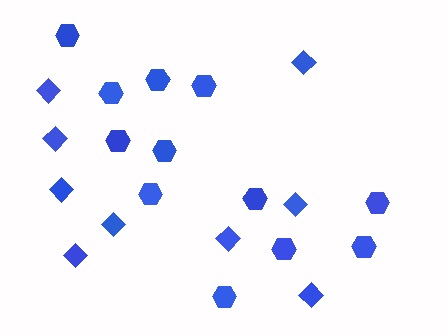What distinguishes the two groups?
There are 2 groups: one group of hexagons (12) and one group of diamonds (9).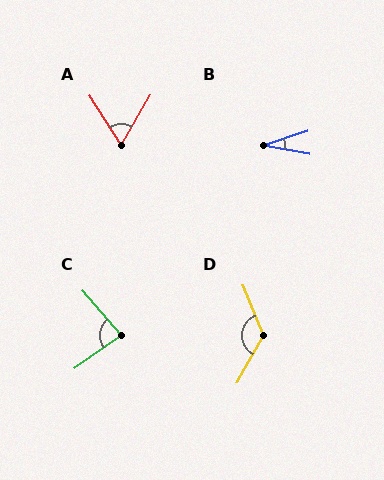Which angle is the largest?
D, at approximately 129 degrees.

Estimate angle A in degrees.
Approximately 62 degrees.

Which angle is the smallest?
B, at approximately 27 degrees.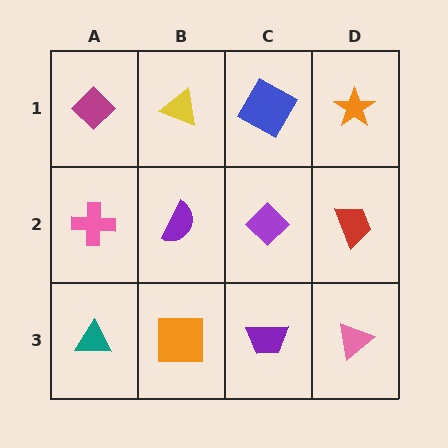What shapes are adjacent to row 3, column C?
A purple diamond (row 2, column C), an orange square (row 3, column B), a pink triangle (row 3, column D).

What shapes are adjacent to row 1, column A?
A pink cross (row 2, column A), a yellow triangle (row 1, column B).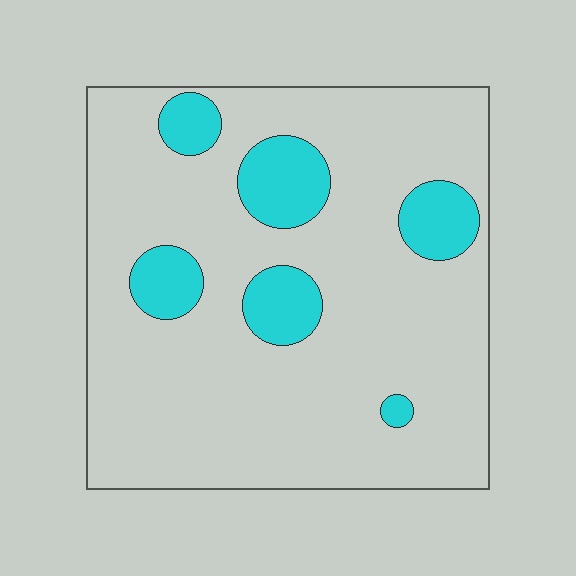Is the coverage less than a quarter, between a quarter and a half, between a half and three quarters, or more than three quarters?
Less than a quarter.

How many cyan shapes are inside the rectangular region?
6.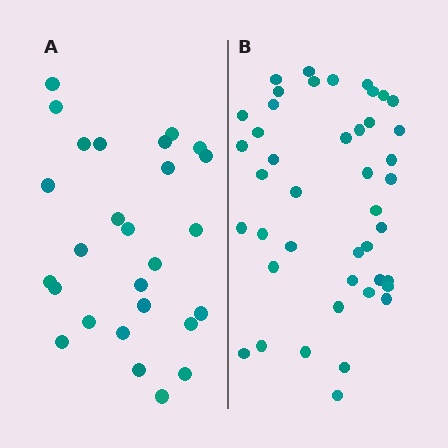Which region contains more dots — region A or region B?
Region B (the right region) has more dots.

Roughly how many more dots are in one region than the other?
Region B has approximately 15 more dots than region A.